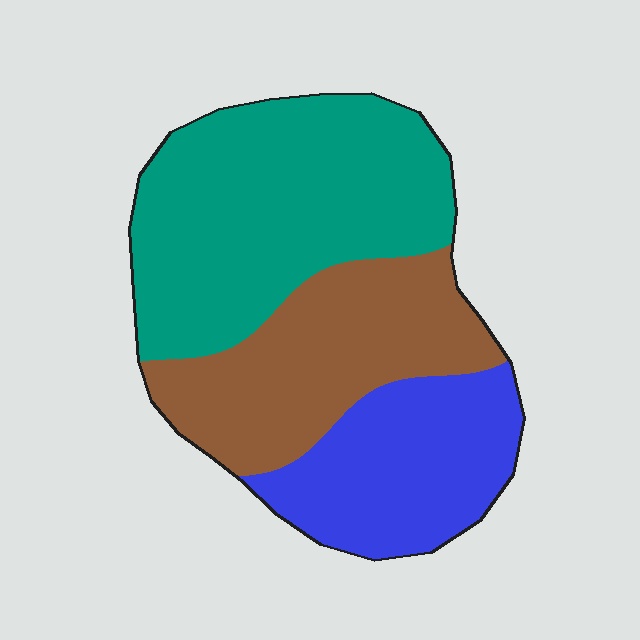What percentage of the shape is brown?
Brown covers roughly 30% of the shape.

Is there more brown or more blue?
Brown.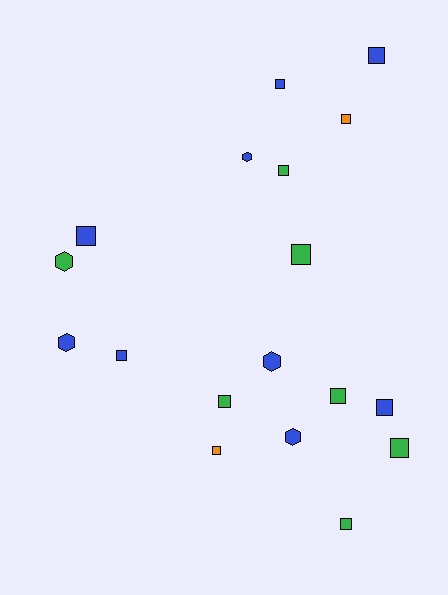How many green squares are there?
There are 6 green squares.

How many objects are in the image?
There are 18 objects.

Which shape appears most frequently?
Square, with 13 objects.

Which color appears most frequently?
Blue, with 9 objects.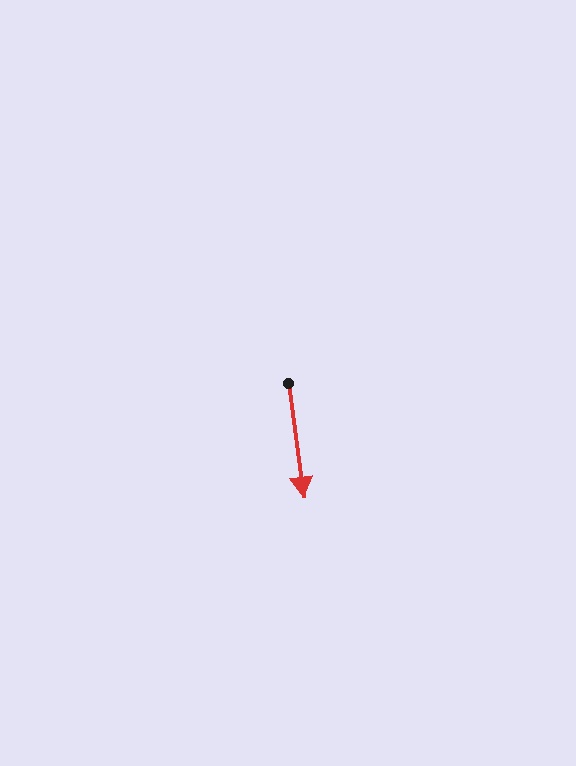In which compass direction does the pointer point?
South.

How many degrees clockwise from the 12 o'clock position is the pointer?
Approximately 172 degrees.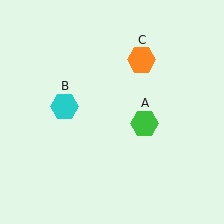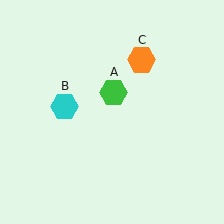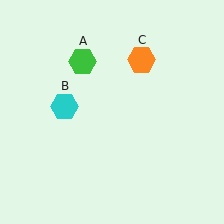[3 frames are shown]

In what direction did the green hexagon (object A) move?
The green hexagon (object A) moved up and to the left.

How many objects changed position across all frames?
1 object changed position: green hexagon (object A).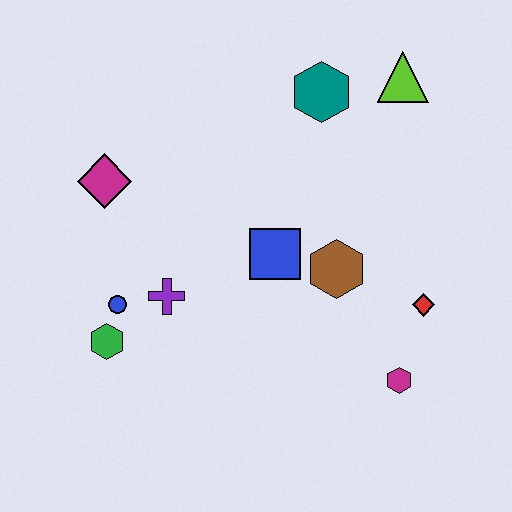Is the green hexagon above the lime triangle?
No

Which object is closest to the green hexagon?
The blue circle is closest to the green hexagon.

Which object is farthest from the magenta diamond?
The magenta hexagon is farthest from the magenta diamond.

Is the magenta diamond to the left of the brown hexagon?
Yes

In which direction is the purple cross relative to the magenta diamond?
The purple cross is below the magenta diamond.